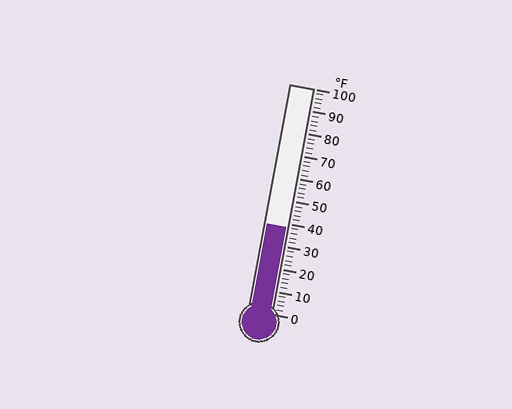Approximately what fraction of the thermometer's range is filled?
The thermometer is filled to approximately 40% of its range.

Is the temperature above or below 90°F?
The temperature is below 90°F.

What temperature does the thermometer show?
The thermometer shows approximately 38°F.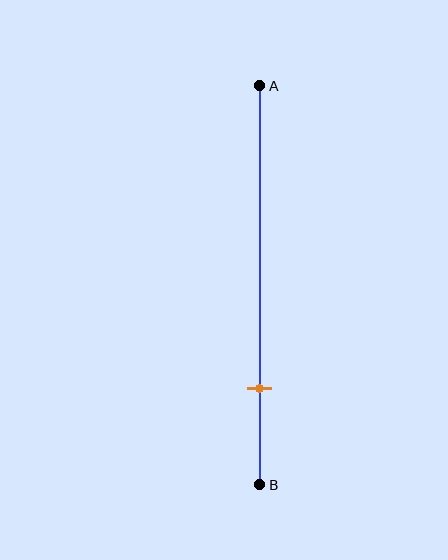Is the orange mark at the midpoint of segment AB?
No, the mark is at about 75% from A, not at the 50% midpoint.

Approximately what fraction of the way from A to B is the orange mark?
The orange mark is approximately 75% of the way from A to B.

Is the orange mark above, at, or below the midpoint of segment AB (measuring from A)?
The orange mark is below the midpoint of segment AB.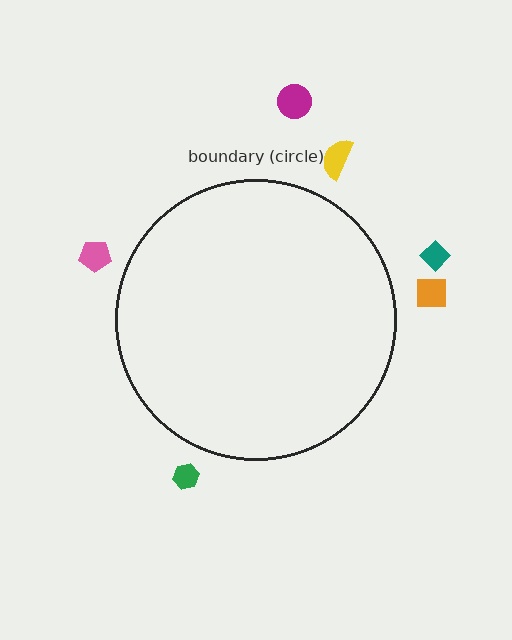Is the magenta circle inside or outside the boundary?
Outside.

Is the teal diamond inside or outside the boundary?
Outside.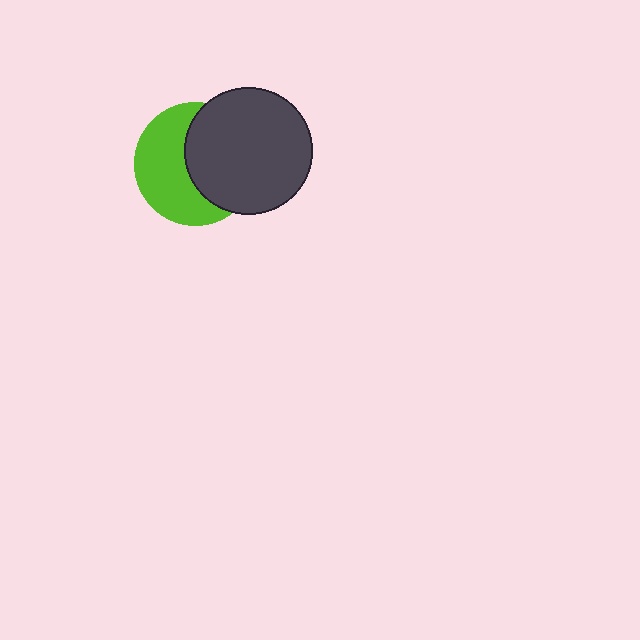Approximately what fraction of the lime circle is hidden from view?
Roughly 49% of the lime circle is hidden behind the dark gray circle.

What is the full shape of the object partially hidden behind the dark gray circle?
The partially hidden object is a lime circle.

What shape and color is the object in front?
The object in front is a dark gray circle.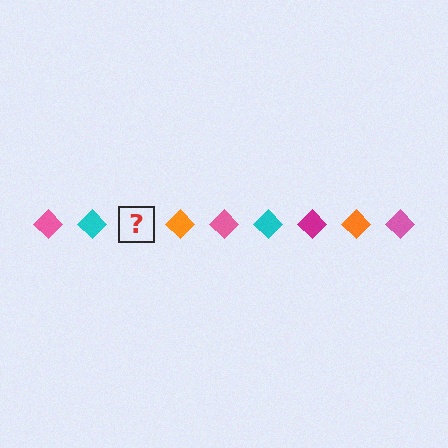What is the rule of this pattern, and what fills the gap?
The rule is that the pattern cycles through pink, cyan, magenta, orange diamonds. The gap should be filled with a magenta diamond.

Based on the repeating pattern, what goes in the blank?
The blank should be a magenta diamond.